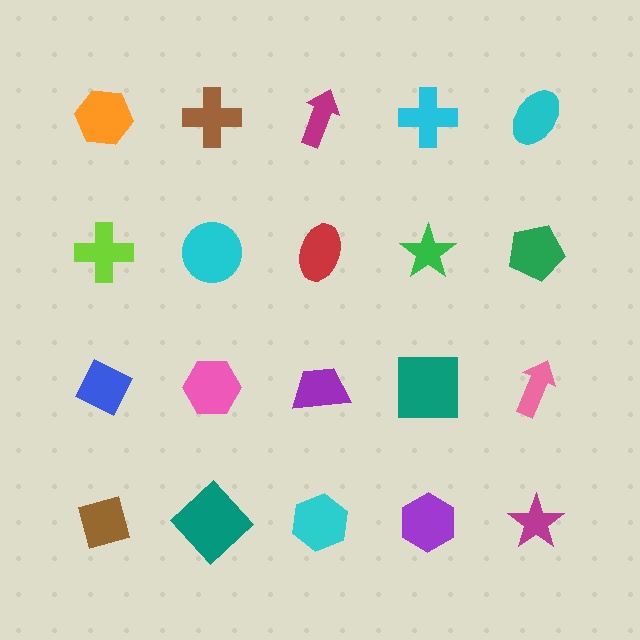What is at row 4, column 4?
A purple hexagon.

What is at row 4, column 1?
A brown diamond.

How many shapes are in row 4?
5 shapes.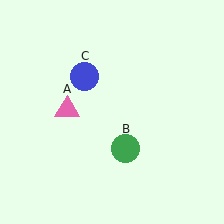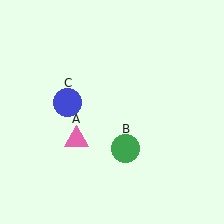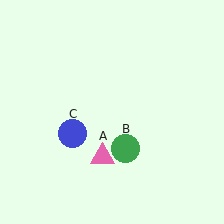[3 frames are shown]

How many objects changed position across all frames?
2 objects changed position: pink triangle (object A), blue circle (object C).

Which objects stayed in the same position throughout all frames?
Green circle (object B) remained stationary.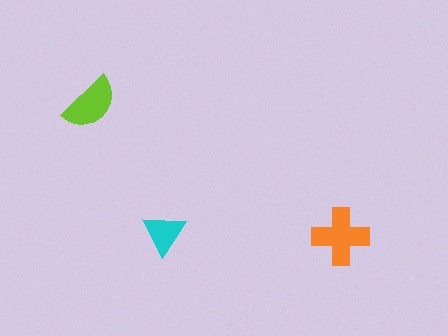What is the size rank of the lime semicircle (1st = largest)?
2nd.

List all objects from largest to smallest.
The orange cross, the lime semicircle, the cyan triangle.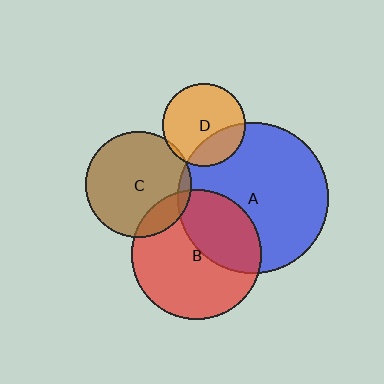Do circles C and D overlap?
Yes.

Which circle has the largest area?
Circle A (blue).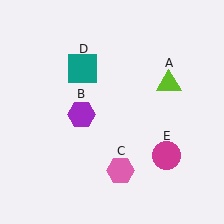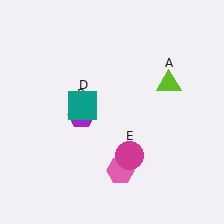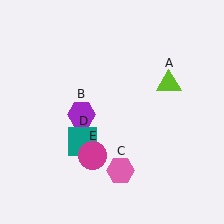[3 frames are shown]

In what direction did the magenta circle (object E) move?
The magenta circle (object E) moved left.